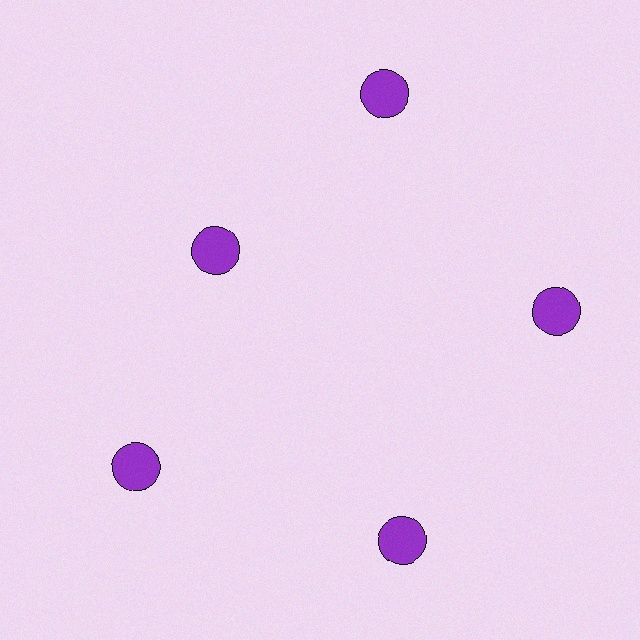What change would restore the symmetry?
The symmetry would be restored by moving it outward, back onto the ring so that all 5 circles sit at equal angles and equal distance from the center.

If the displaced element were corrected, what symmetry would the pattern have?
It would have 5-fold rotational symmetry — the pattern would map onto itself every 72 degrees.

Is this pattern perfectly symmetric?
No. The 5 purple circles are arranged in a ring, but one element near the 10 o'clock position is pulled inward toward the center, breaking the 5-fold rotational symmetry.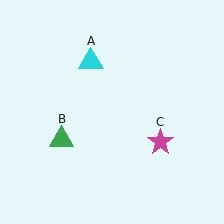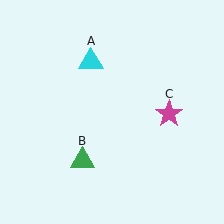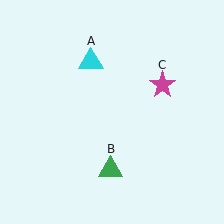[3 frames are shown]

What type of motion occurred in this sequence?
The green triangle (object B), magenta star (object C) rotated counterclockwise around the center of the scene.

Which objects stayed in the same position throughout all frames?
Cyan triangle (object A) remained stationary.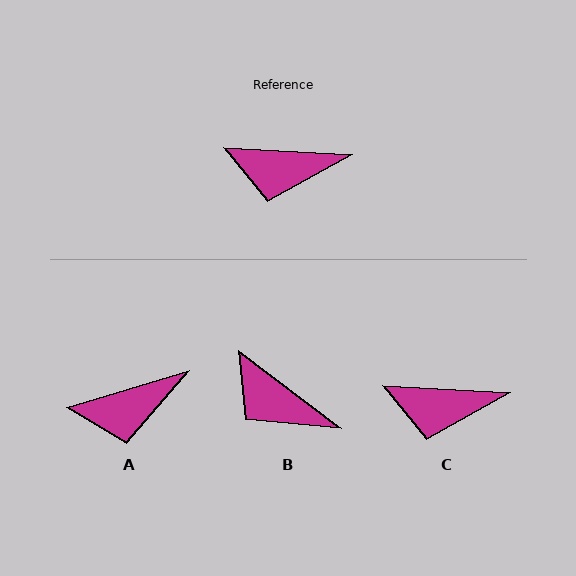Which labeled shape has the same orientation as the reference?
C.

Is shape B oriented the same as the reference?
No, it is off by about 34 degrees.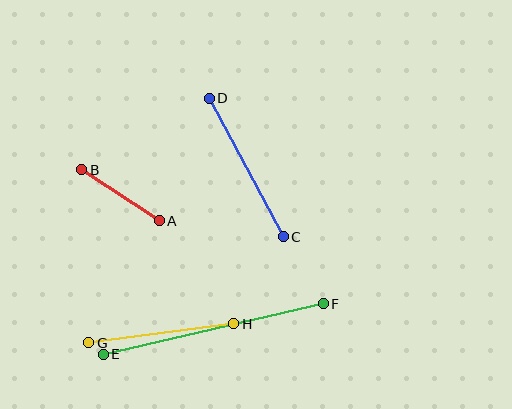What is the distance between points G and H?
The distance is approximately 146 pixels.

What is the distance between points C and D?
The distance is approximately 157 pixels.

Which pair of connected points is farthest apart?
Points E and F are farthest apart.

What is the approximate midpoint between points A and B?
The midpoint is at approximately (121, 195) pixels.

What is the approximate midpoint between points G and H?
The midpoint is at approximately (161, 333) pixels.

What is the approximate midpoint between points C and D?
The midpoint is at approximately (246, 168) pixels.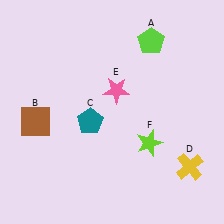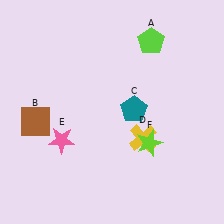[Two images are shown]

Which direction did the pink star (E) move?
The pink star (E) moved left.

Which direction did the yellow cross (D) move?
The yellow cross (D) moved left.